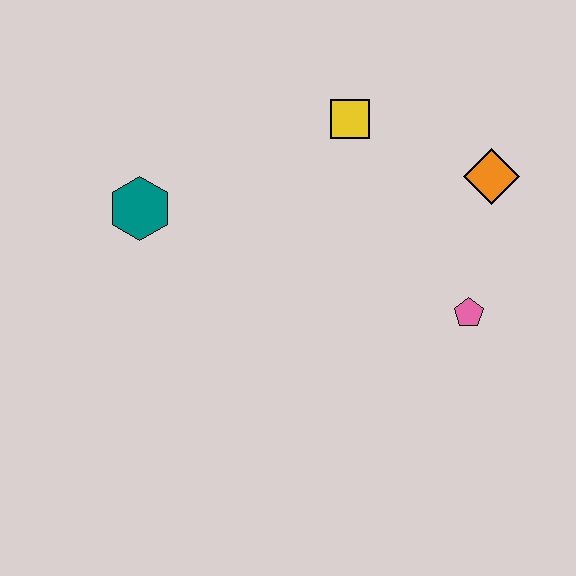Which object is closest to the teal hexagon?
The yellow square is closest to the teal hexagon.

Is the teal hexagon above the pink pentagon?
Yes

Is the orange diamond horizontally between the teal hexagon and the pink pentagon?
No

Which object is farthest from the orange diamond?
The teal hexagon is farthest from the orange diamond.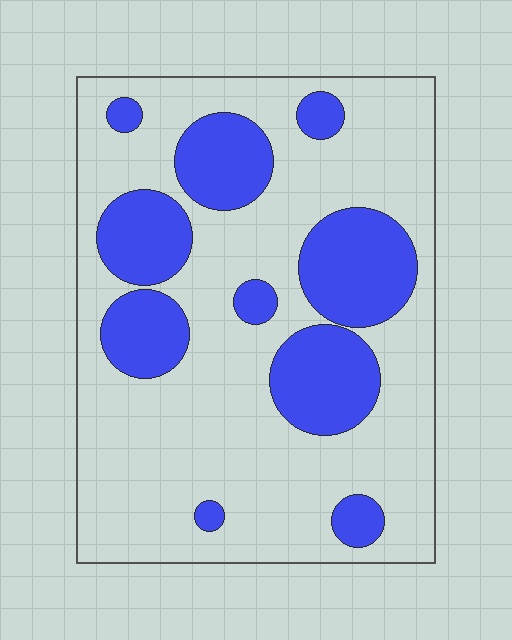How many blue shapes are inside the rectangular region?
10.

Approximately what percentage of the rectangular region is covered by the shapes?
Approximately 30%.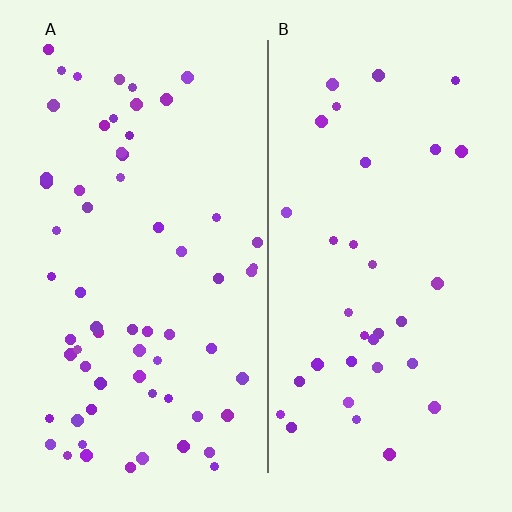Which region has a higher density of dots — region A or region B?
A (the left).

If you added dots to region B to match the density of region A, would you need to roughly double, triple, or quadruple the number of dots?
Approximately double.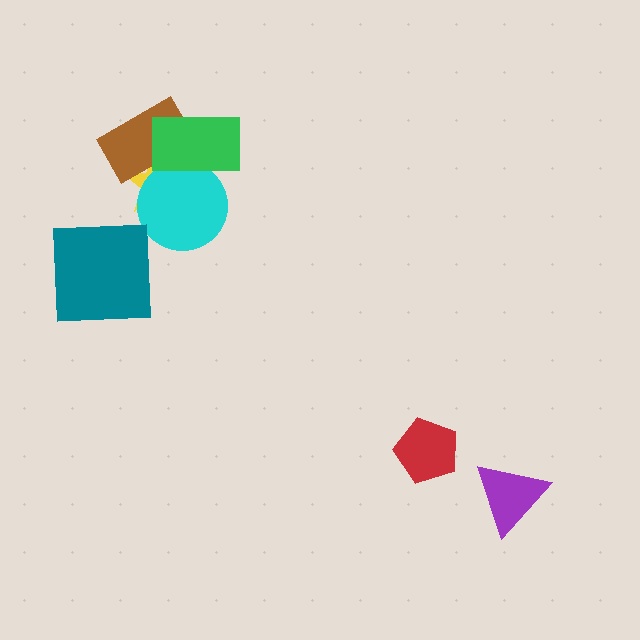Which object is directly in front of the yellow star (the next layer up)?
The cyan circle is directly in front of the yellow star.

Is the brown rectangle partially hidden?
Yes, it is partially covered by another shape.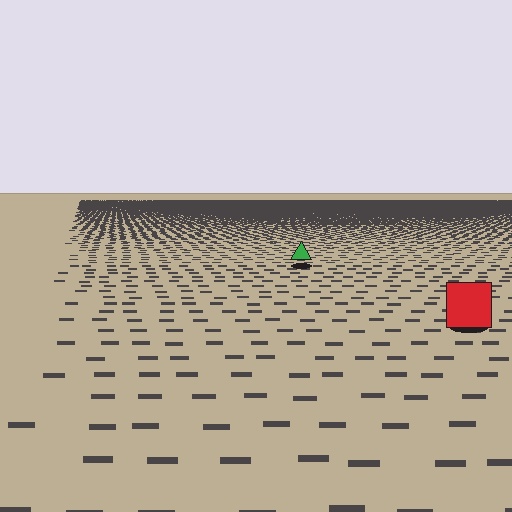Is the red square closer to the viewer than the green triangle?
Yes. The red square is closer — you can tell from the texture gradient: the ground texture is coarser near it.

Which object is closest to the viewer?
The red square is closest. The texture marks near it are larger and more spread out.